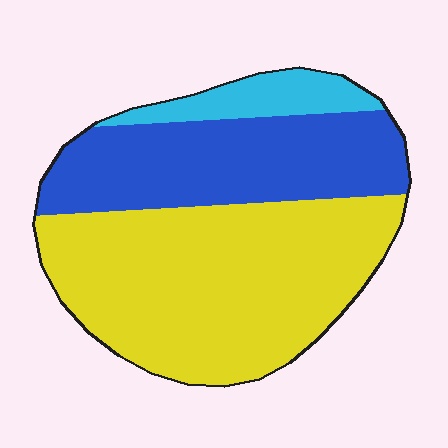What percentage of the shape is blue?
Blue takes up about one third (1/3) of the shape.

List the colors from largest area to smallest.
From largest to smallest: yellow, blue, cyan.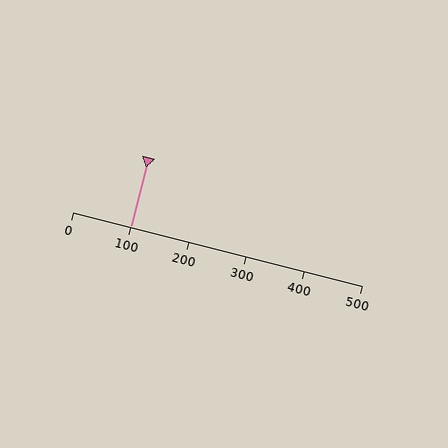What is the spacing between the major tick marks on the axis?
The major ticks are spaced 100 apart.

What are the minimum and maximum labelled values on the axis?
The axis runs from 0 to 500.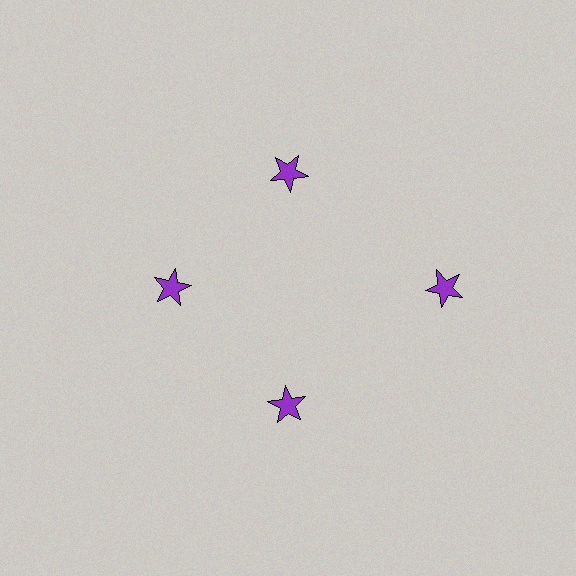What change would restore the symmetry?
The symmetry would be restored by moving it inward, back onto the ring so that all 4 stars sit at equal angles and equal distance from the center.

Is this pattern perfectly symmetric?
No. The 4 purple stars are arranged in a ring, but one element near the 3 o'clock position is pushed outward from the center, breaking the 4-fold rotational symmetry.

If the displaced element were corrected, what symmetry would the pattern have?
It would have 4-fold rotational symmetry — the pattern would map onto itself every 90 degrees.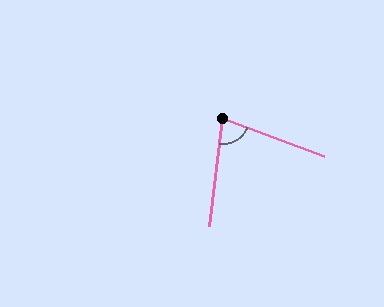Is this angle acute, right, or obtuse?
It is acute.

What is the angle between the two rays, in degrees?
Approximately 76 degrees.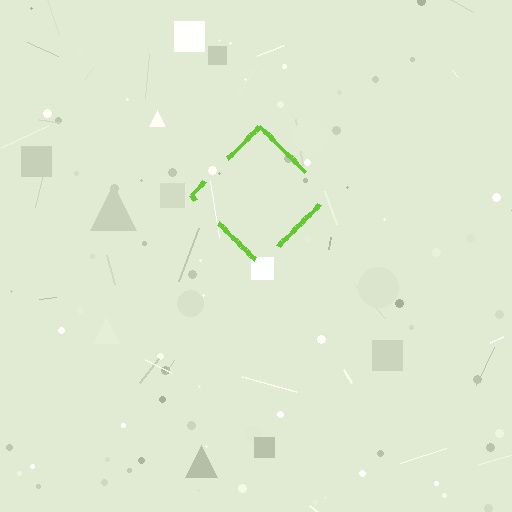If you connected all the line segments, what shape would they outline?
They would outline a diamond.